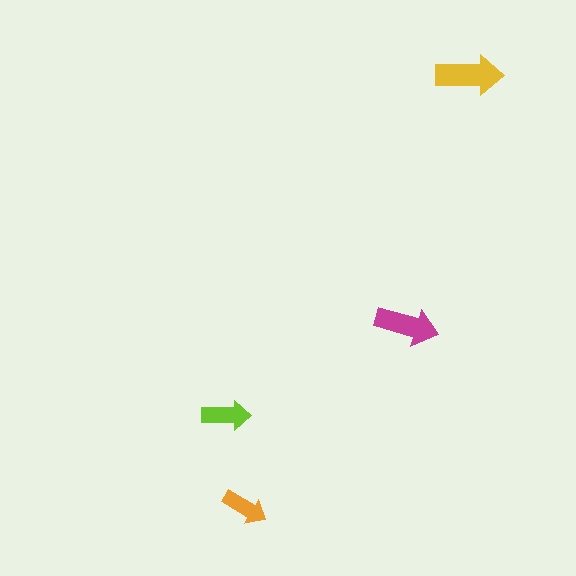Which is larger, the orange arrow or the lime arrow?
The lime one.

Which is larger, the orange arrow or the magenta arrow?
The magenta one.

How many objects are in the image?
There are 4 objects in the image.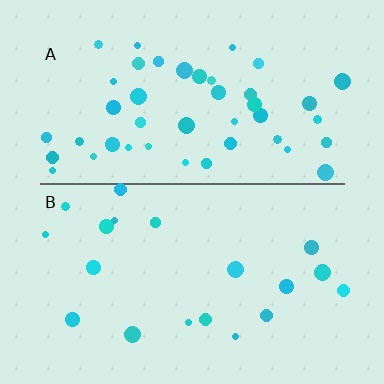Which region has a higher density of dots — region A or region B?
A (the top).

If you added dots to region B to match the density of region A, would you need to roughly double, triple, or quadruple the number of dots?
Approximately double.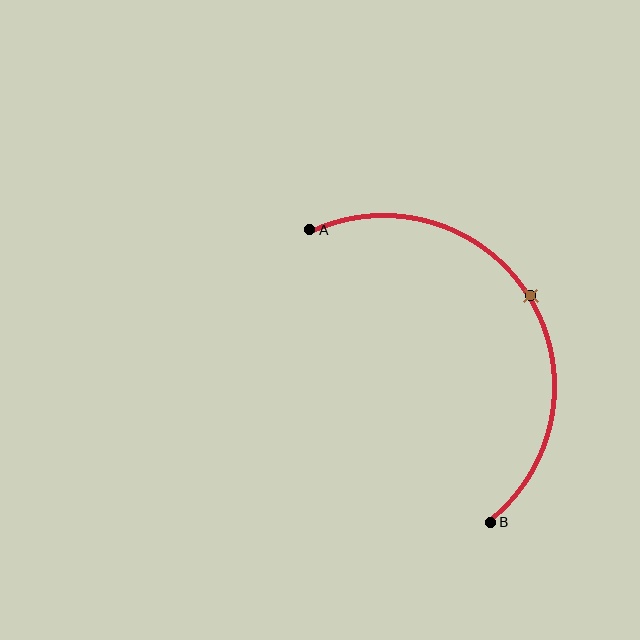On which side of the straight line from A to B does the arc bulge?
The arc bulges to the right of the straight line connecting A and B.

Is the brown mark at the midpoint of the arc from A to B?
Yes. The brown mark lies on the arc at equal arc-length from both A and B — it is the arc midpoint.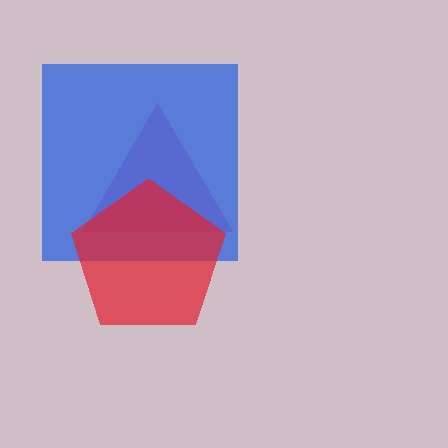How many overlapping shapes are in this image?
There are 3 overlapping shapes in the image.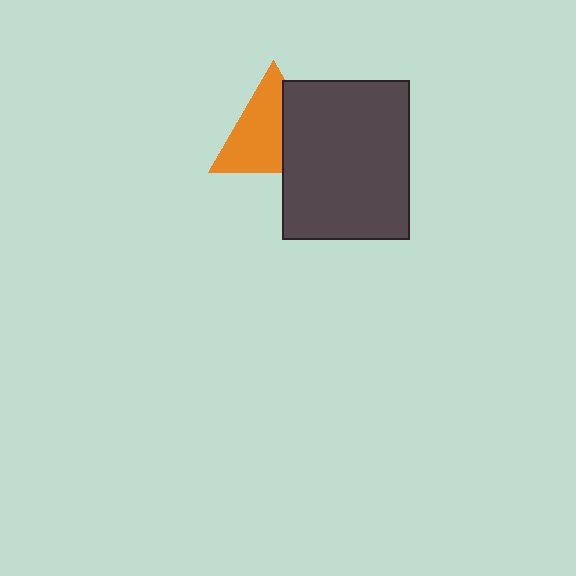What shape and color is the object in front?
The object in front is a dark gray rectangle.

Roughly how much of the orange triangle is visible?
About half of it is visible (roughly 62%).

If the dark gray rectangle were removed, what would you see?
You would see the complete orange triangle.